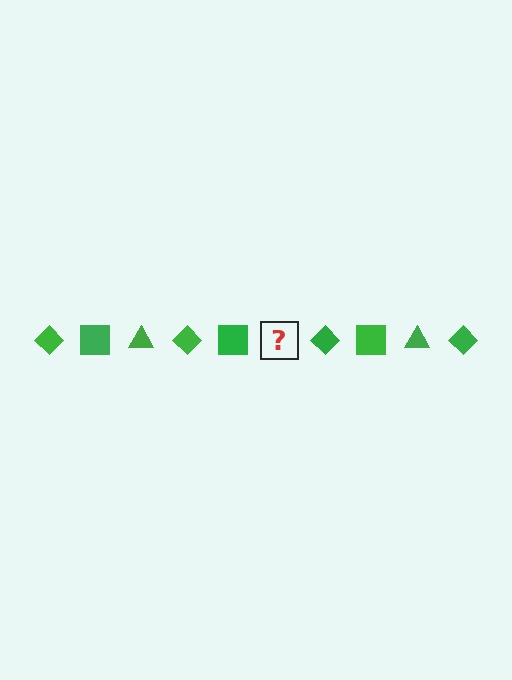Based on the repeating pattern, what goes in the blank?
The blank should be a green triangle.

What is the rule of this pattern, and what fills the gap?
The rule is that the pattern cycles through diamond, square, triangle shapes in green. The gap should be filled with a green triangle.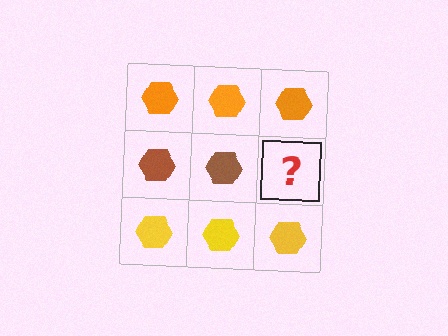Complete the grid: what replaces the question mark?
The question mark should be replaced with a brown hexagon.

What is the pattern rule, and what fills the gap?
The rule is that each row has a consistent color. The gap should be filled with a brown hexagon.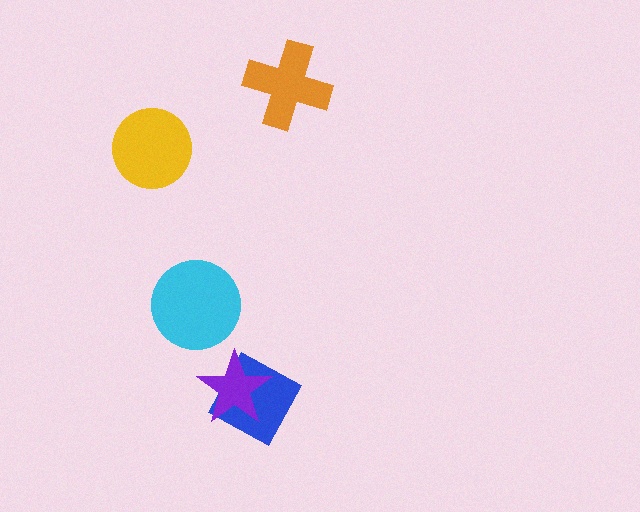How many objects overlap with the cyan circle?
0 objects overlap with the cyan circle.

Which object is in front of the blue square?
The purple star is in front of the blue square.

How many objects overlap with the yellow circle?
0 objects overlap with the yellow circle.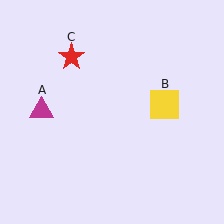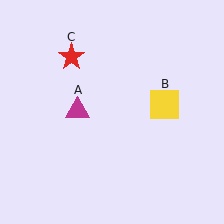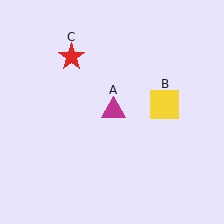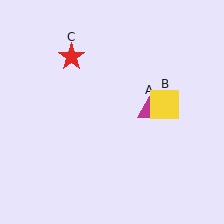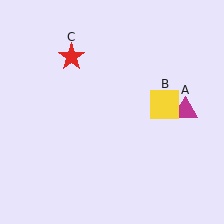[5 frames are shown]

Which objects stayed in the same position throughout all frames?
Yellow square (object B) and red star (object C) remained stationary.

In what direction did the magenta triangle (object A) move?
The magenta triangle (object A) moved right.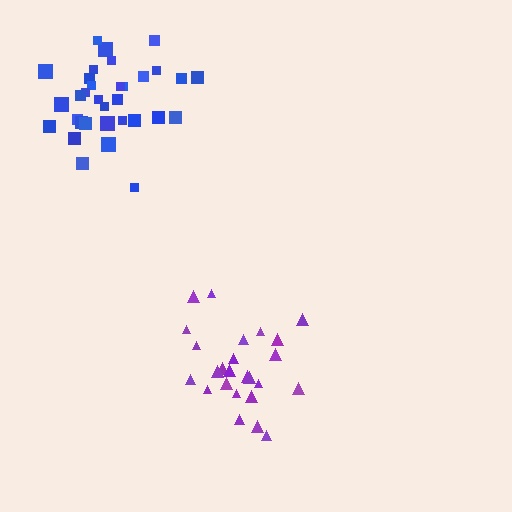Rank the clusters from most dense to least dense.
blue, purple.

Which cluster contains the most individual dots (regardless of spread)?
Blue (33).